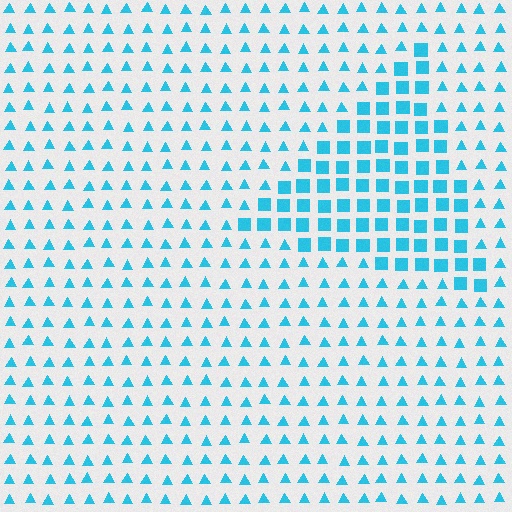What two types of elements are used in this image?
The image uses squares inside the triangle region and triangles outside it.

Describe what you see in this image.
The image is filled with small cyan elements arranged in a uniform grid. A triangle-shaped region contains squares, while the surrounding area contains triangles. The boundary is defined purely by the change in element shape.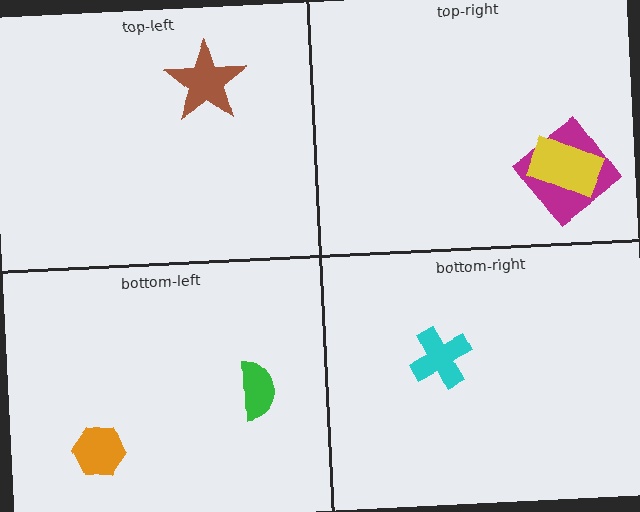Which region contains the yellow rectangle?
The top-right region.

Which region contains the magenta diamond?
The top-right region.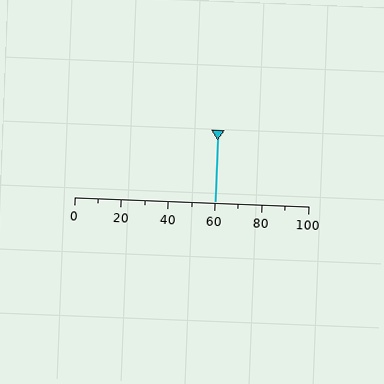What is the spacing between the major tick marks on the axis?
The major ticks are spaced 20 apart.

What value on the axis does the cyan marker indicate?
The marker indicates approximately 60.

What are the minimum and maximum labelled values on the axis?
The axis runs from 0 to 100.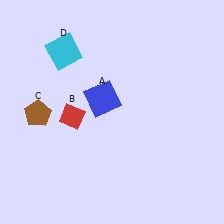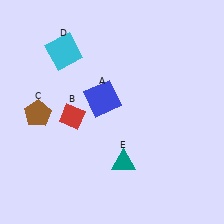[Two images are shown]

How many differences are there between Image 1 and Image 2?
There is 1 difference between the two images.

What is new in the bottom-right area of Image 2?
A teal triangle (E) was added in the bottom-right area of Image 2.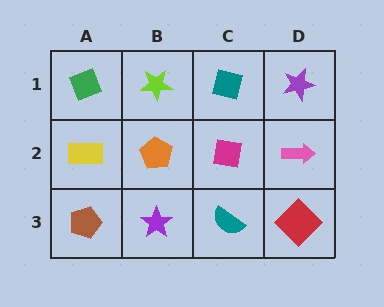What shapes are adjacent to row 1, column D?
A pink arrow (row 2, column D), a teal square (row 1, column C).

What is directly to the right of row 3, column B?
A teal semicircle.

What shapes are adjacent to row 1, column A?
A yellow rectangle (row 2, column A), a lime star (row 1, column B).